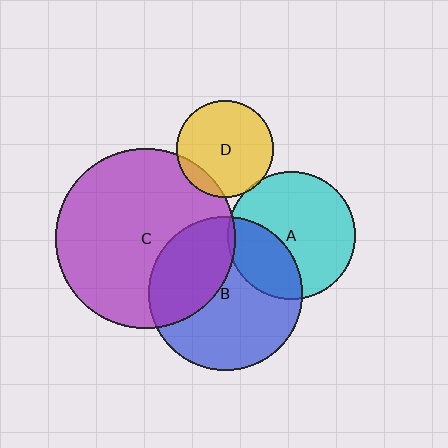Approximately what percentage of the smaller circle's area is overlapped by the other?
Approximately 35%.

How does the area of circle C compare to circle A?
Approximately 2.0 times.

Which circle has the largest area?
Circle C (purple).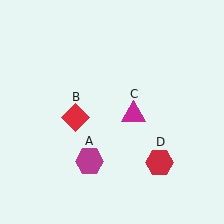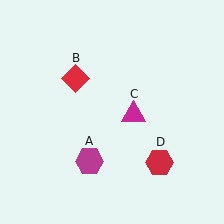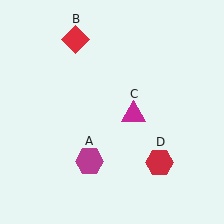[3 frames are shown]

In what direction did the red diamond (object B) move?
The red diamond (object B) moved up.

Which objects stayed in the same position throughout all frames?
Magenta hexagon (object A) and magenta triangle (object C) and red hexagon (object D) remained stationary.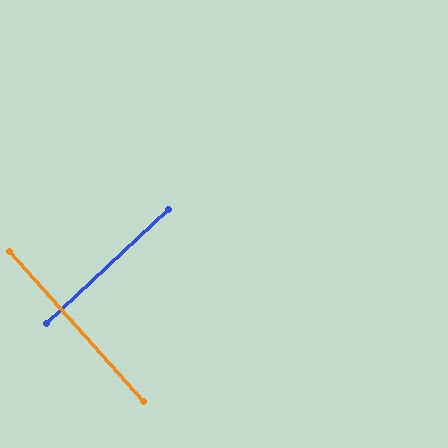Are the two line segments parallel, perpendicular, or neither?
Perpendicular — they meet at approximately 89°.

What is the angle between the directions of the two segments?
Approximately 89 degrees.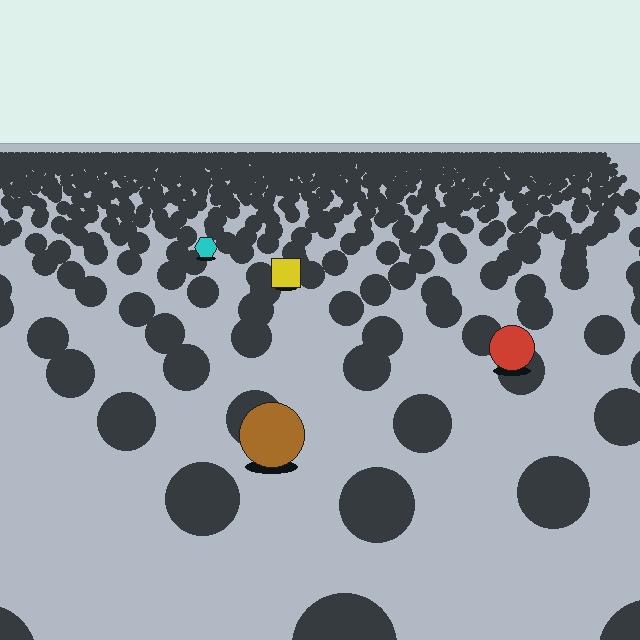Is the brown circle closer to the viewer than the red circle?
Yes. The brown circle is closer — you can tell from the texture gradient: the ground texture is coarser near it.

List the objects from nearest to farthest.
From nearest to farthest: the brown circle, the red circle, the yellow square, the cyan hexagon.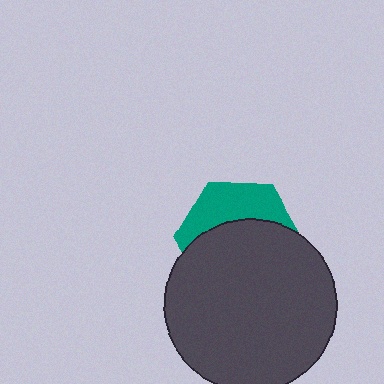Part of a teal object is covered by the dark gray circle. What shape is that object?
It is a hexagon.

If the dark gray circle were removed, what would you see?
You would see the complete teal hexagon.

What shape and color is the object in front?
The object in front is a dark gray circle.